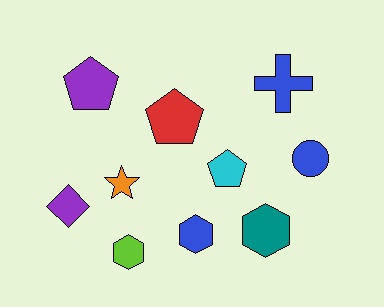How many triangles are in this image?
There are no triangles.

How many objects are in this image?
There are 10 objects.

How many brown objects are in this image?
There are no brown objects.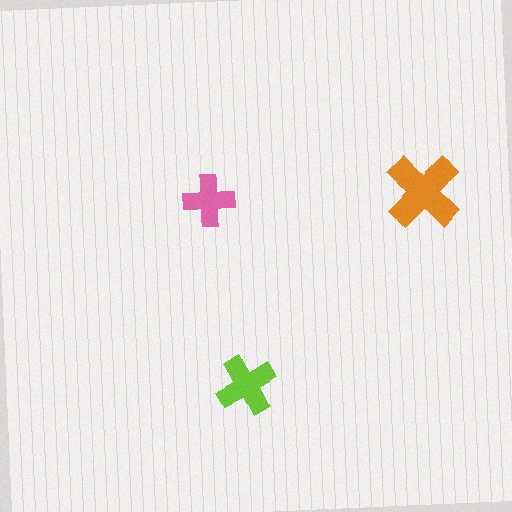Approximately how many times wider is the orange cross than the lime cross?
About 1.5 times wider.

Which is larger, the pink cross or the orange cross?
The orange one.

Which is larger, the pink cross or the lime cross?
The lime one.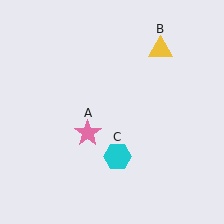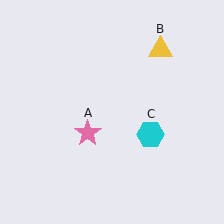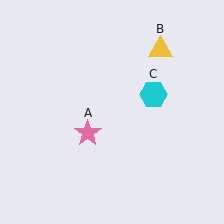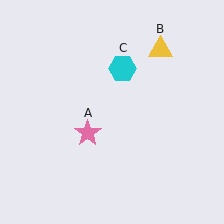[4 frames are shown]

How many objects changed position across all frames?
1 object changed position: cyan hexagon (object C).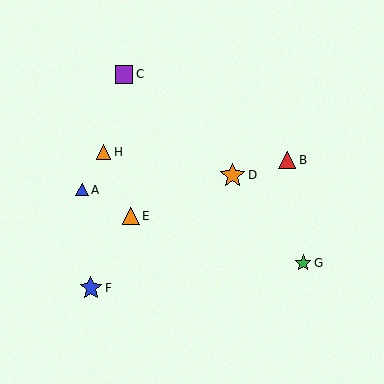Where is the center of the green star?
The center of the green star is at (303, 263).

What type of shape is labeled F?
Shape F is a blue star.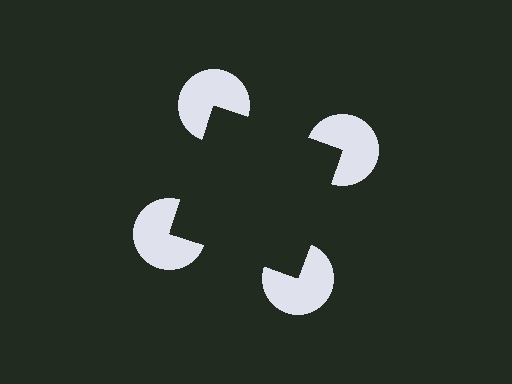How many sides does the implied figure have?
4 sides.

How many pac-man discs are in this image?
There are 4 — one at each vertex of the illusory square.